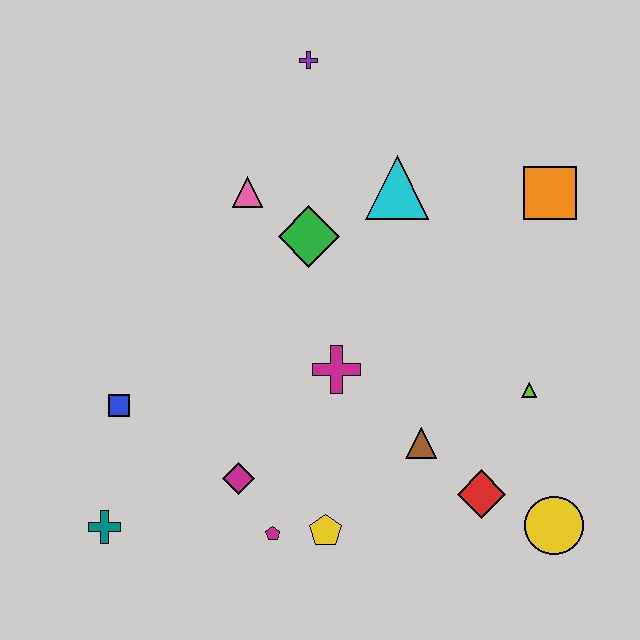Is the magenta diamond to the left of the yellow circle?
Yes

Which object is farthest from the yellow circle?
The purple cross is farthest from the yellow circle.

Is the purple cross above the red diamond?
Yes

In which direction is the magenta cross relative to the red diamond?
The magenta cross is to the left of the red diamond.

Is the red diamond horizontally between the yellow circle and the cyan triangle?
Yes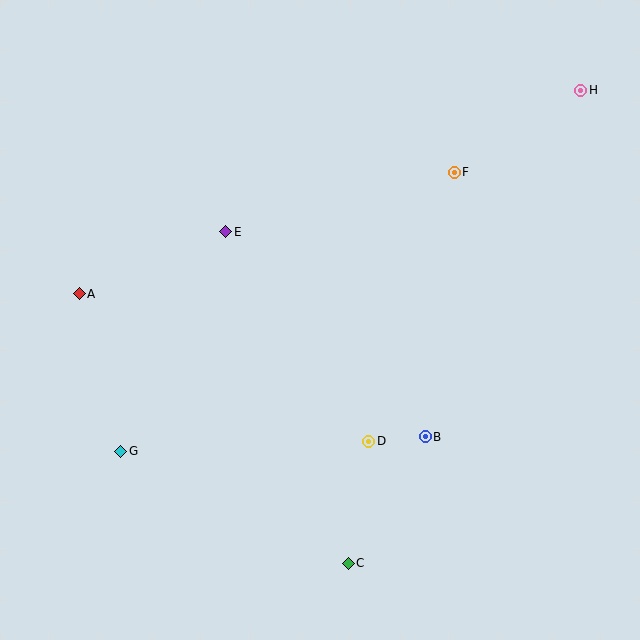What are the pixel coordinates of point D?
Point D is at (369, 441).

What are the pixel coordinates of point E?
Point E is at (226, 232).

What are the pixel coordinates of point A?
Point A is at (79, 294).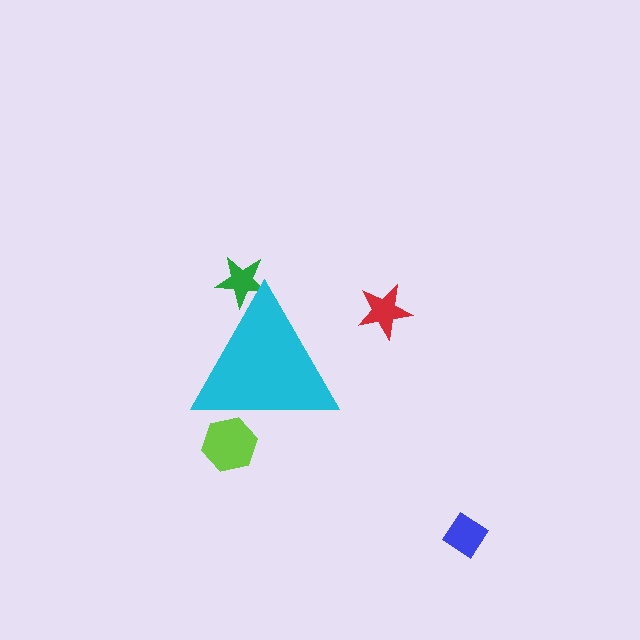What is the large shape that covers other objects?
A cyan triangle.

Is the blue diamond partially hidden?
No, the blue diamond is fully visible.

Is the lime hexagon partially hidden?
Yes, the lime hexagon is partially hidden behind the cyan triangle.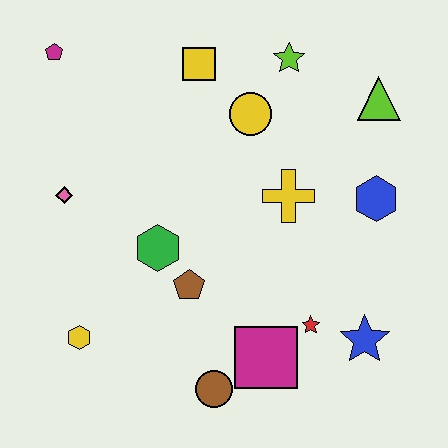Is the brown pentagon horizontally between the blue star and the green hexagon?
Yes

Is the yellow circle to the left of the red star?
Yes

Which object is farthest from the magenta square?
The magenta pentagon is farthest from the magenta square.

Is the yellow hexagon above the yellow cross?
No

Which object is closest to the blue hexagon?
The yellow cross is closest to the blue hexagon.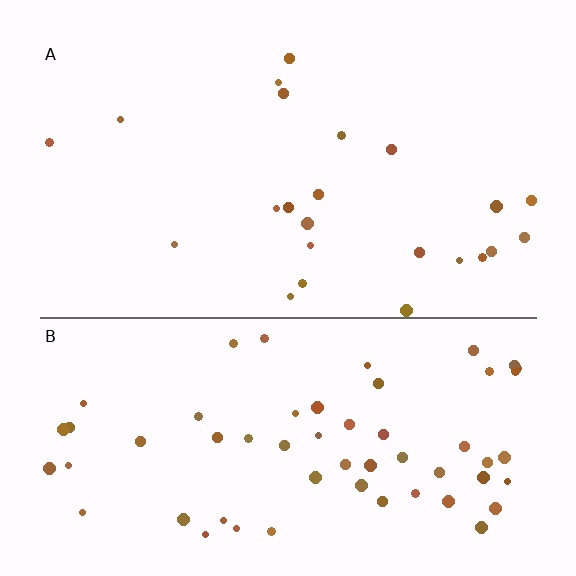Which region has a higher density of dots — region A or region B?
B (the bottom).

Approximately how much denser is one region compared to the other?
Approximately 2.6× — region B over region A.